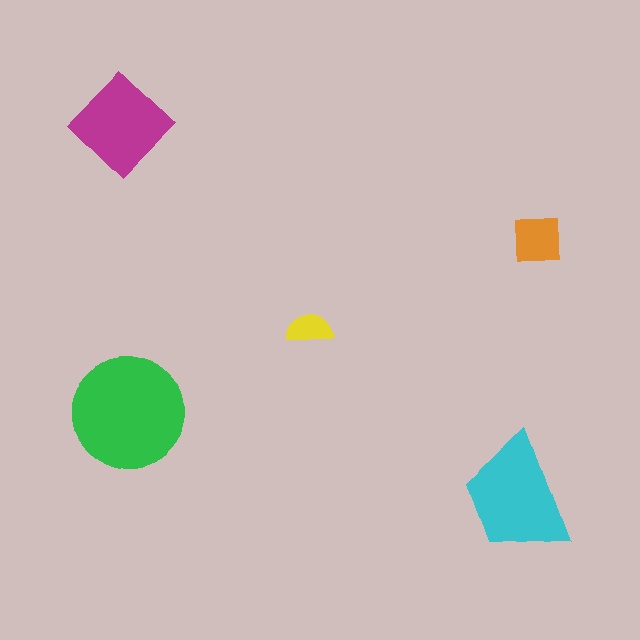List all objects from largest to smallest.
The green circle, the cyan trapezoid, the magenta diamond, the orange square, the yellow semicircle.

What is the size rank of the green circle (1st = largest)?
1st.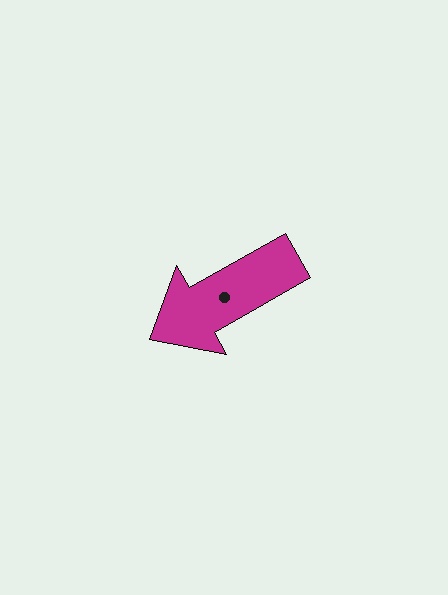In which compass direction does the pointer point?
Southwest.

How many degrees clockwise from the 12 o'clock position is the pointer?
Approximately 240 degrees.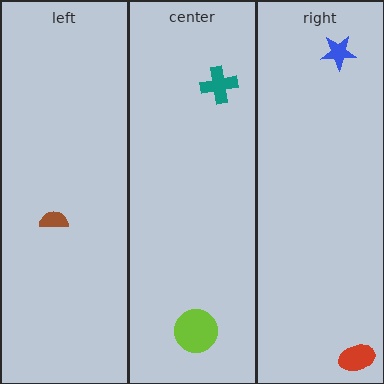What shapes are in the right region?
The red ellipse, the blue star.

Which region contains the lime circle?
The center region.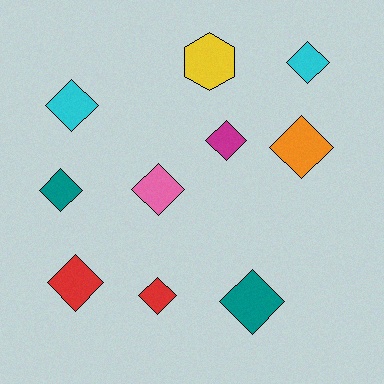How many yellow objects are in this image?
There is 1 yellow object.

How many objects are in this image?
There are 10 objects.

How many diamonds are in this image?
There are 9 diamonds.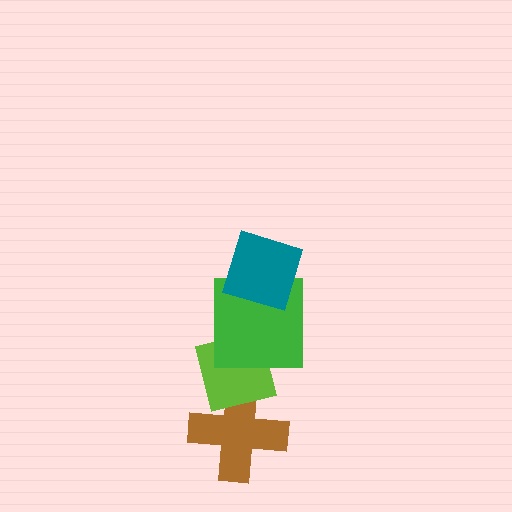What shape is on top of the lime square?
The green square is on top of the lime square.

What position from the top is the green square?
The green square is 2nd from the top.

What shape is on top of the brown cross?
The lime square is on top of the brown cross.